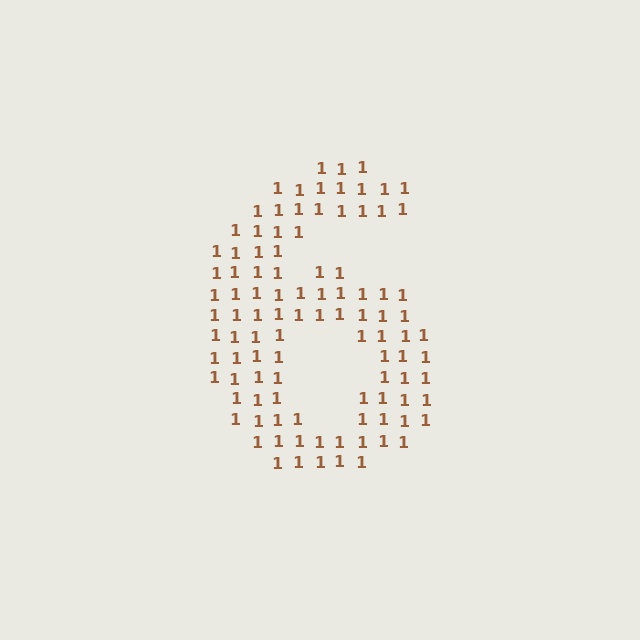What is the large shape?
The large shape is the digit 6.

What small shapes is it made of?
It is made of small digit 1's.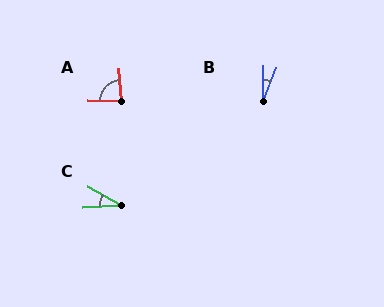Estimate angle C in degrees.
Approximately 32 degrees.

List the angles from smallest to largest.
B (20°), C (32°), A (83°).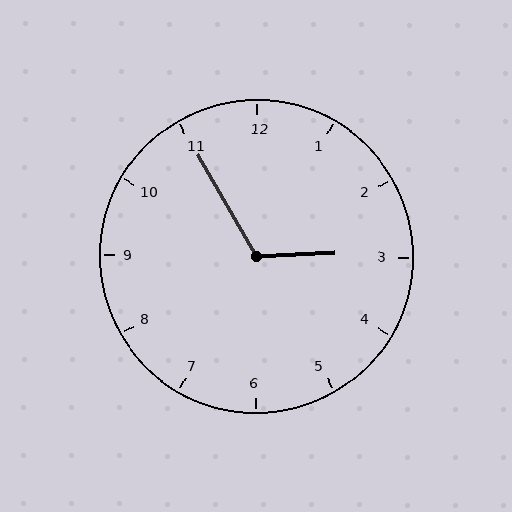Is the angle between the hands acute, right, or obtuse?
It is obtuse.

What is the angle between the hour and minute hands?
Approximately 118 degrees.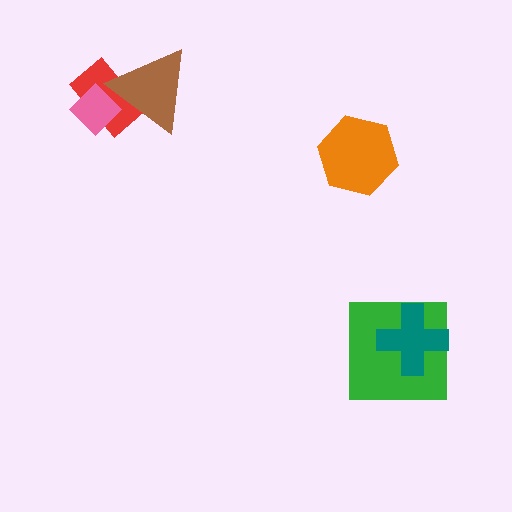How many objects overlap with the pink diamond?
2 objects overlap with the pink diamond.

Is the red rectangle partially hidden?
Yes, it is partially covered by another shape.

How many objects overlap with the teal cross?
1 object overlaps with the teal cross.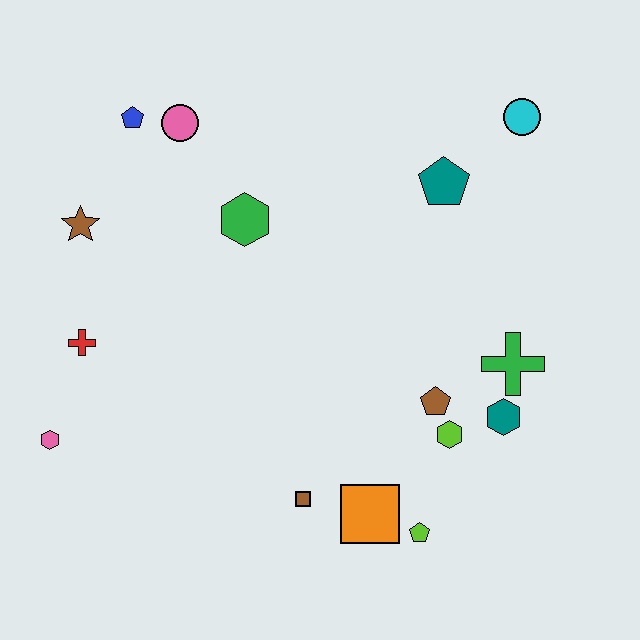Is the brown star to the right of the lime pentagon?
No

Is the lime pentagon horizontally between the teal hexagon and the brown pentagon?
No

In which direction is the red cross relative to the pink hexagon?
The red cross is above the pink hexagon.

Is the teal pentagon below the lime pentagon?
No